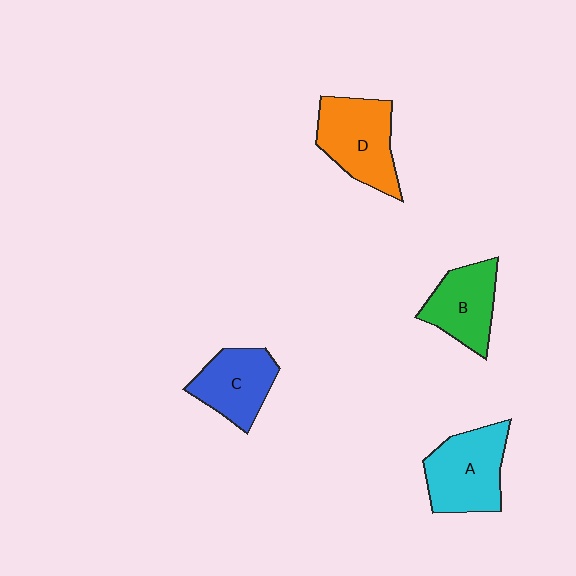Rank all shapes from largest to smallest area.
From largest to smallest: D (orange), A (cyan), C (blue), B (green).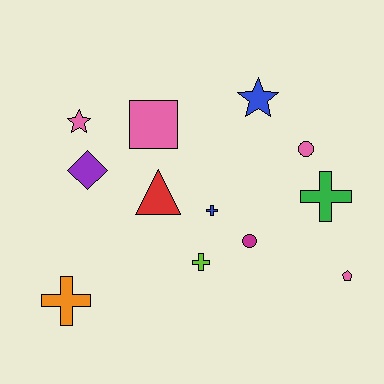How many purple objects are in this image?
There is 1 purple object.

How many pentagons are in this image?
There is 1 pentagon.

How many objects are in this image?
There are 12 objects.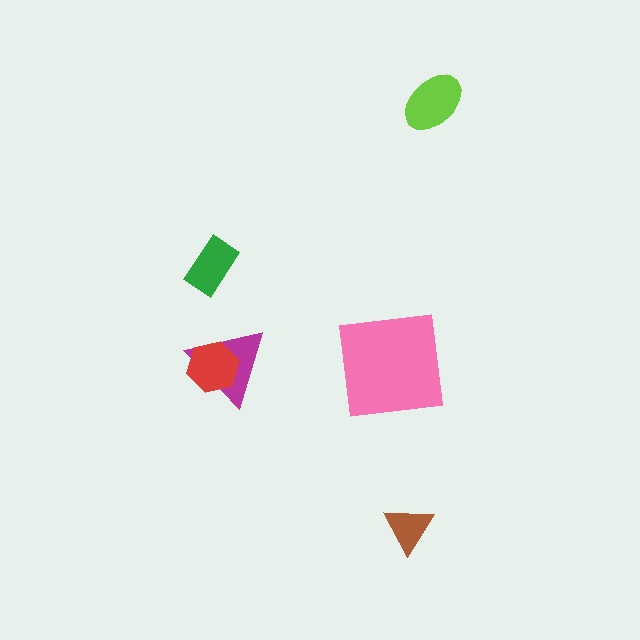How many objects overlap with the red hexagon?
1 object overlaps with the red hexagon.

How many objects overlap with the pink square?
0 objects overlap with the pink square.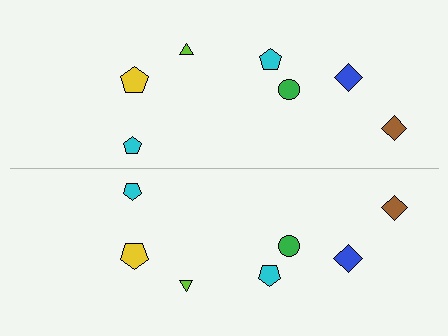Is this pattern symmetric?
Yes, this pattern has bilateral (reflection) symmetry.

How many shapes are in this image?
There are 14 shapes in this image.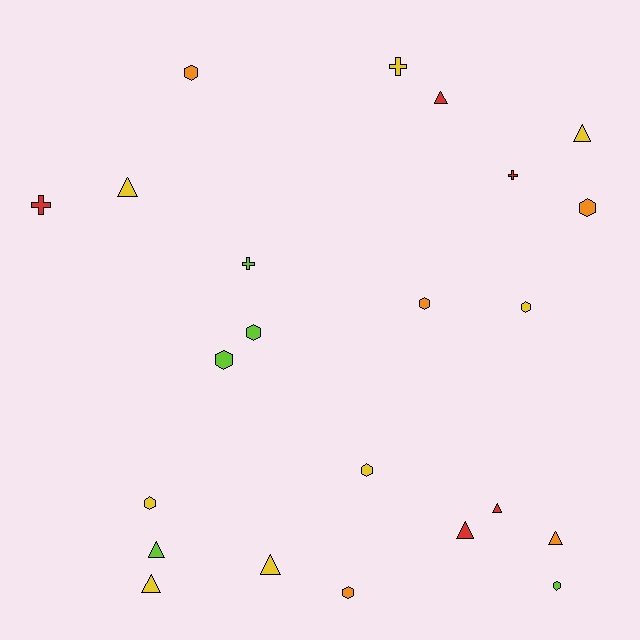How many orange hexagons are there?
There are 4 orange hexagons.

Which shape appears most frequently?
Hexagon, with 10 objects.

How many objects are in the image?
There are 23 objects.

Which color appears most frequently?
Yellow, with 8 objects.